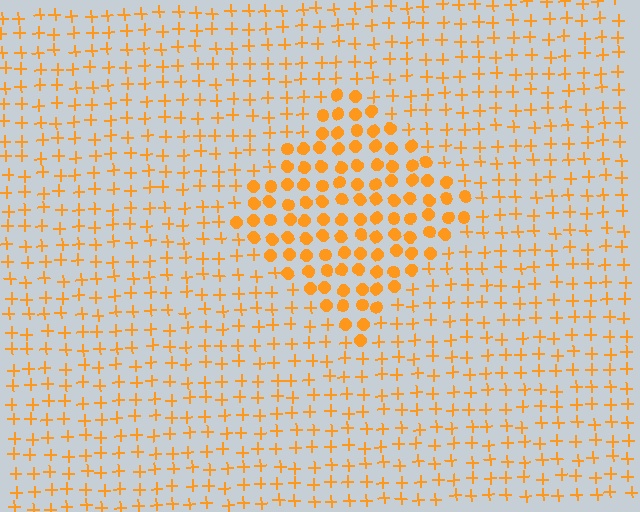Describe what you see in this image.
The image is filled with small orange elements arranged in a uniform grid. A diamond-shaped region contains circles, while the surrounding area contains plus signs. The boundary is defined purely by the change in element shape.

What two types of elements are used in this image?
The image uses circles inside the diamond region and plus signs outside it.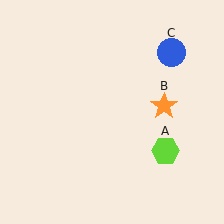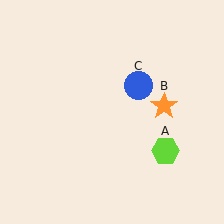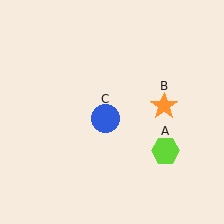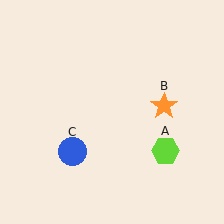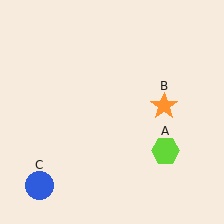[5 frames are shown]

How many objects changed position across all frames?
1 object changed position: blue circle (object C).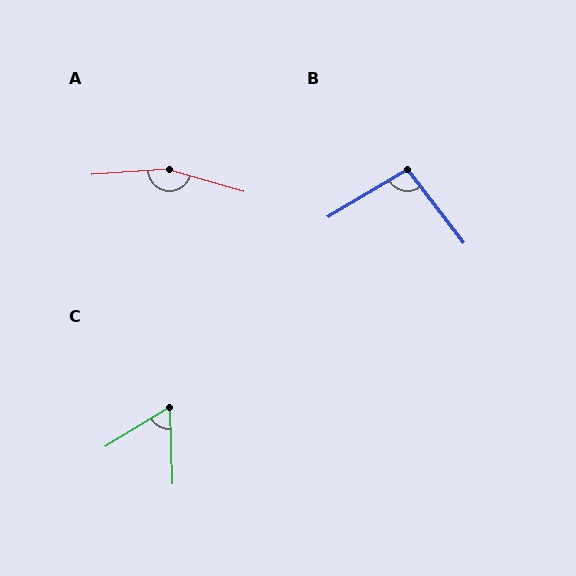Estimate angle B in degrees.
Approximately 96 degrees.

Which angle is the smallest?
C, at approximately 60 degrees.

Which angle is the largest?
A, at approximately 160 degrees.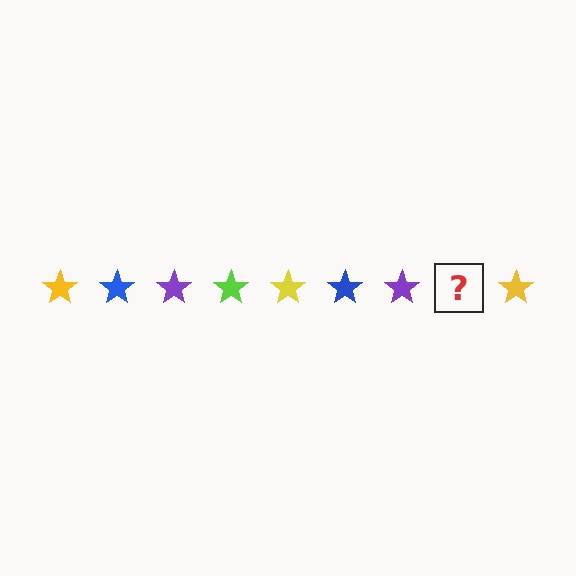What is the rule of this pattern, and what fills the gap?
The rule is that the pattern cycles through yellow, blue, purple, lime stars. The gap should be filled with a lime star.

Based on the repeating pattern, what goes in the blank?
The blank should be a lime star.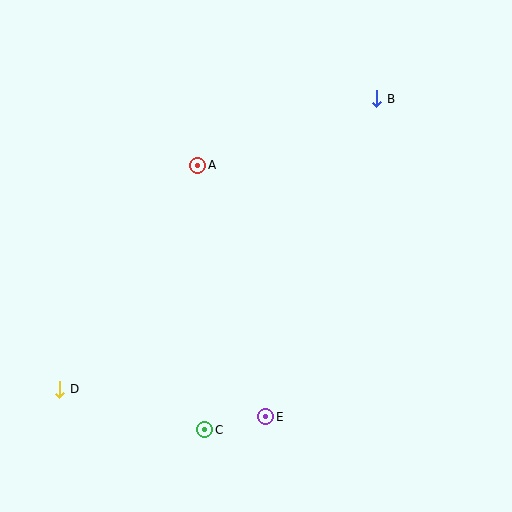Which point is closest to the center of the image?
Point A at (198, 165) is closest to the center.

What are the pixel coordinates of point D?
Point D is at (60, 389).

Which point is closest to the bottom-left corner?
Point D is closest to the bottom-left corner.